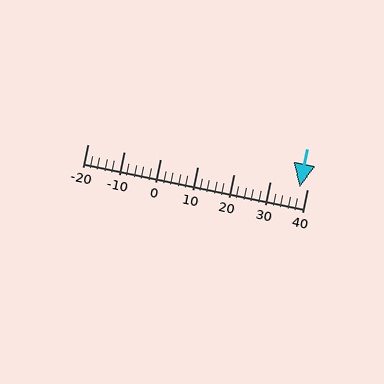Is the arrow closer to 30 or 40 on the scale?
The arrow is closer to 40.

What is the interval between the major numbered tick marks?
The major tick marks are spaced 10 units apart.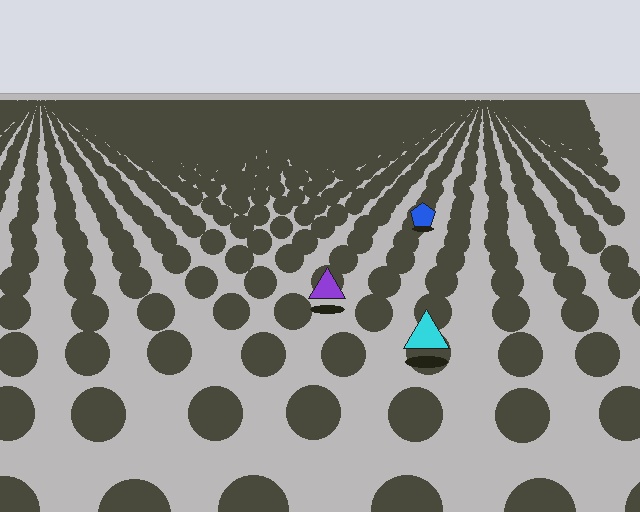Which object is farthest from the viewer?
The blue pentagon is farthest from the viewer. It appears smaller and the ground texture around it is denser.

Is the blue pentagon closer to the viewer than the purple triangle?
No. The purple triangle is closer — you can tell from the texture gradient: the ground texture is coarser near it.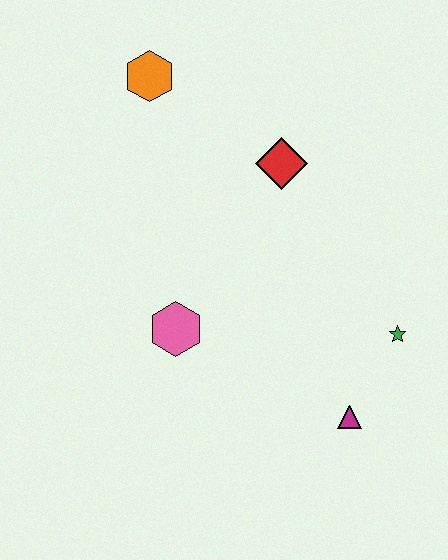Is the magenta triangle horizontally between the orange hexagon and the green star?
Yes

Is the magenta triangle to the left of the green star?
Yes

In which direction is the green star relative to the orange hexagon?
The green star is below the orange hexagon.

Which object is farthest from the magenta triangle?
The orange hexagon is farthest from the magenta triangle.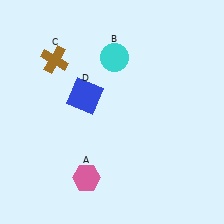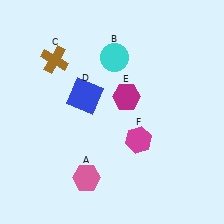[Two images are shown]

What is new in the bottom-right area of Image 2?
A magenta hexagon (F) was added in the bottom-right area of Image 2.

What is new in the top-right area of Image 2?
A magenta hexagon (E) was added in the top-right area of Image 2.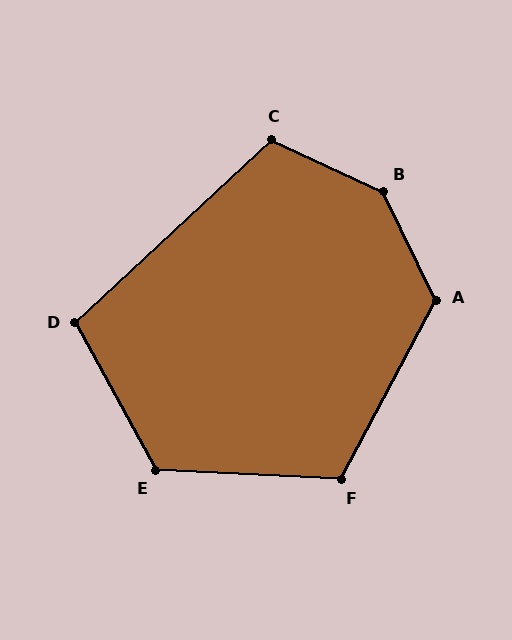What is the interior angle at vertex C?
Approximately 112 degrees (obtuse).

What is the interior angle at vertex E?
Approximately 121 degrees (obtuse).